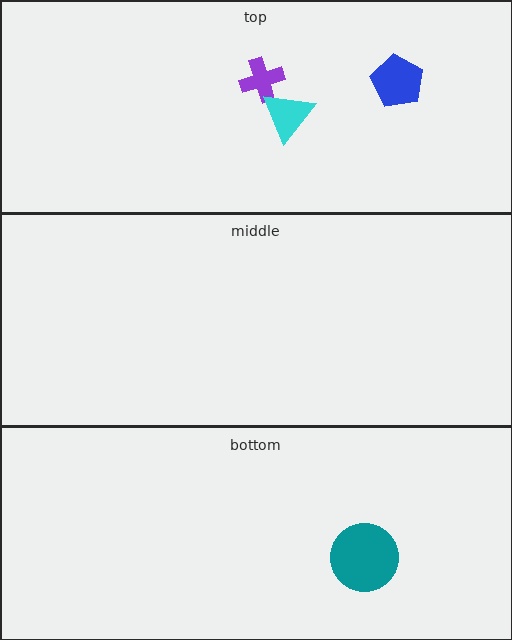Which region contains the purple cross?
The top region.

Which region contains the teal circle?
The bottom region.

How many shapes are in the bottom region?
1.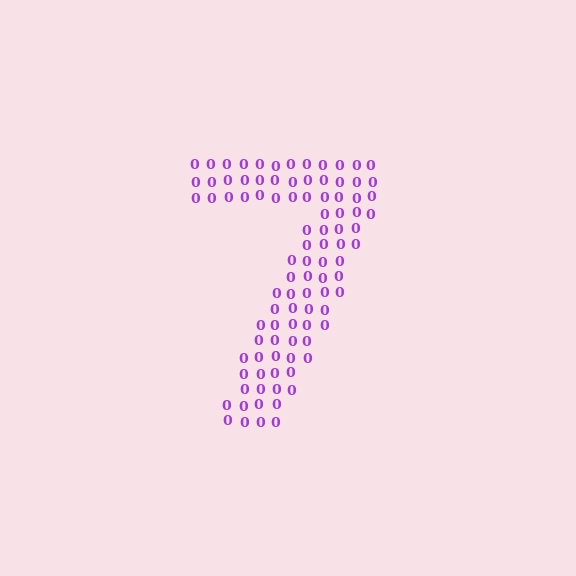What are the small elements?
The small elements are digit 0's.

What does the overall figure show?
The overall figure shows the digit 7.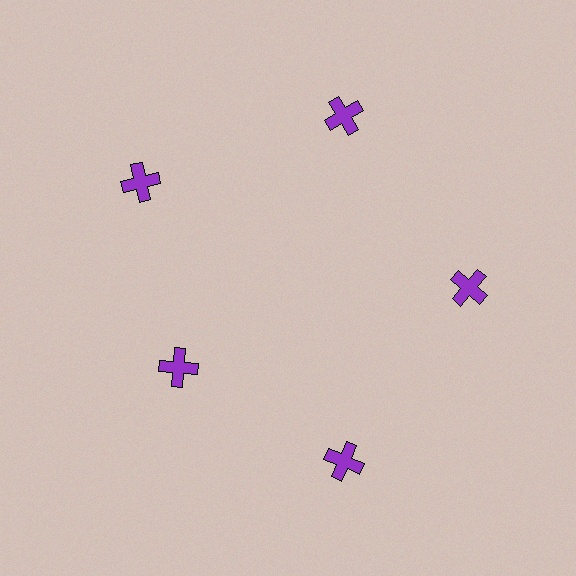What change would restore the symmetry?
The symmetry would be restored by moving it outward, back onto the ring so that all 5 crosses sit at equal angles and equal distance from the center.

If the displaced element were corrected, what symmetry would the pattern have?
It would have 5-fold rotational symmetry — the pattern would map onto itself every 72 degrees.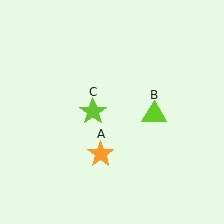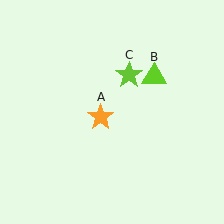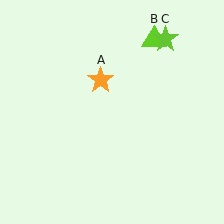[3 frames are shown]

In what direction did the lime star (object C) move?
The lime star (object C) moved up and to the right.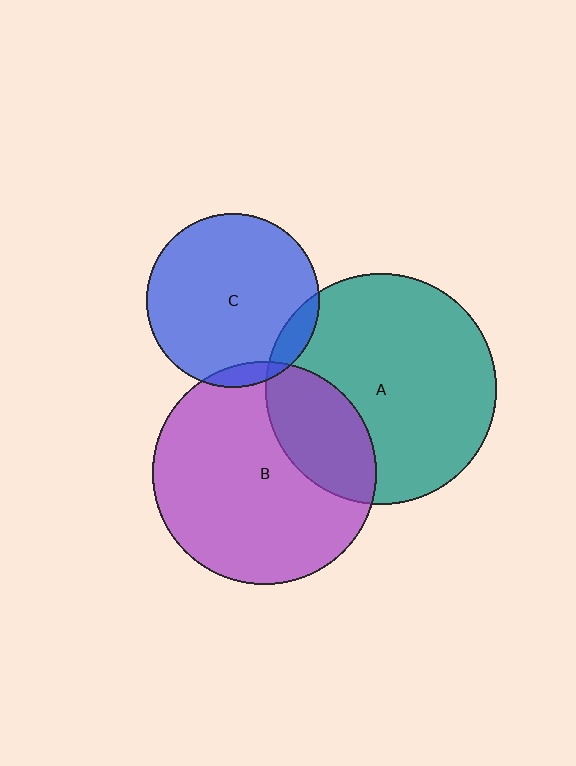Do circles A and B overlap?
Yes.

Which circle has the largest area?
Circle A (teal).